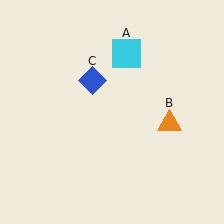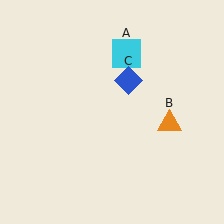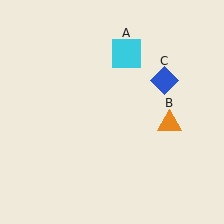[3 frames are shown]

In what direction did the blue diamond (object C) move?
The blue diamond (object C) moved right.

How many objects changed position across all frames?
1 object changed position: blue diamond (object C).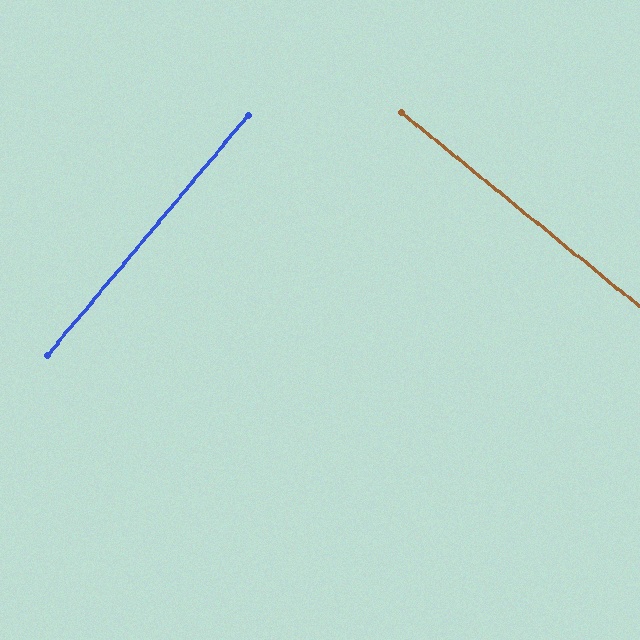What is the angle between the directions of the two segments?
Approximately 89 degrees.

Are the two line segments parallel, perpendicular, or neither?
Perpendicular — they meet at approximately 89°.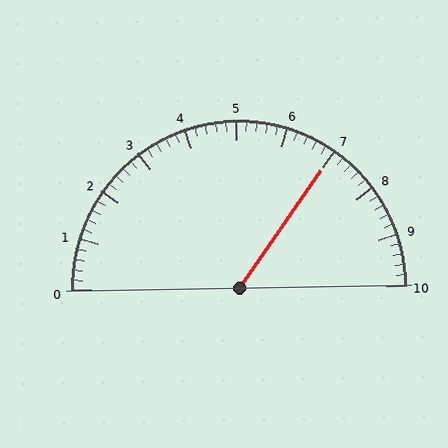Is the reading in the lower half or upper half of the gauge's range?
The reading is in the upper half of the range (0 to 10).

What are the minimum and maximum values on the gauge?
The gauge ranges from 0 to 10.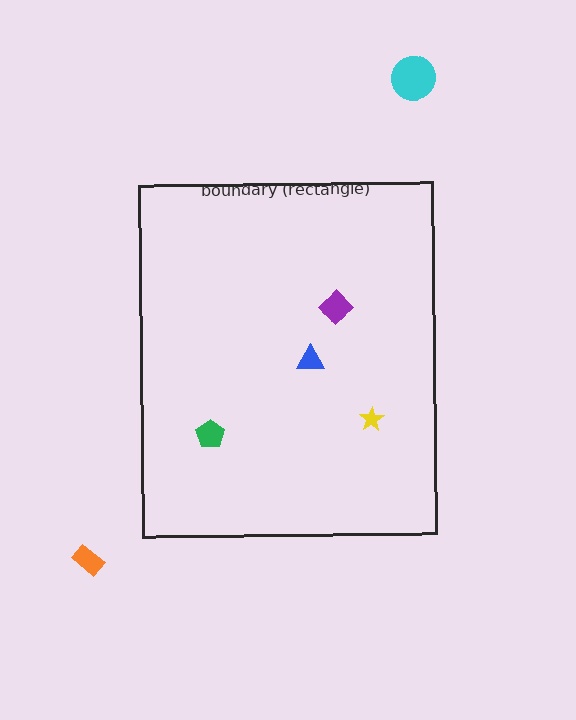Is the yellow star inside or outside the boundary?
Inside.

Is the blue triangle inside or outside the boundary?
Inside.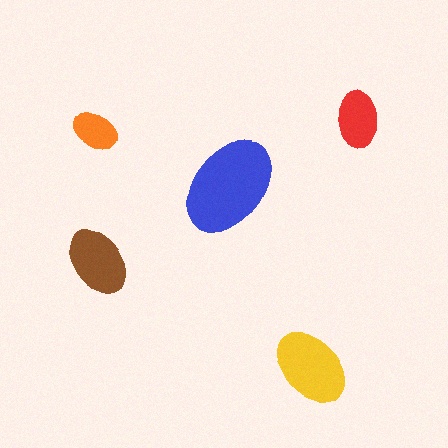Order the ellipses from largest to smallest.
the blue one, the yellow one, the brown one, the red one, the orange one.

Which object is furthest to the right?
The red ellipse is rightmost.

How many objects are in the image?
There are 5 objects in the image.